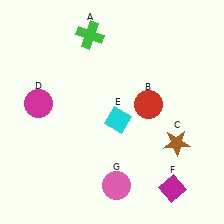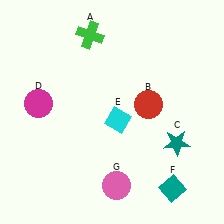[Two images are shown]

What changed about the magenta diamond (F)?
In Image 1, F is magenta. In Image 2, it changed to teal.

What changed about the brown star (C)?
In Image 1, C is brown. In Image 2, it changed to teal.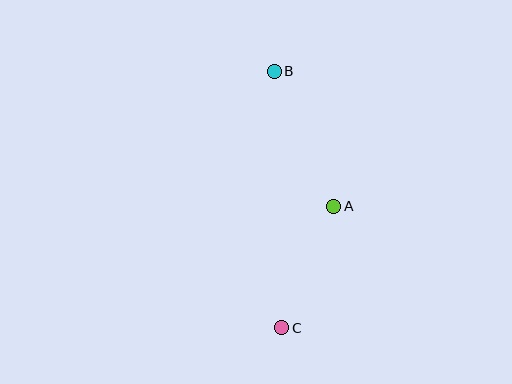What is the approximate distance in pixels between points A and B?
The distance between A and B is approximately 147 pixels.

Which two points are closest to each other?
Points A and C are closest to each other.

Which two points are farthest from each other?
Points B and C are farthest from each other.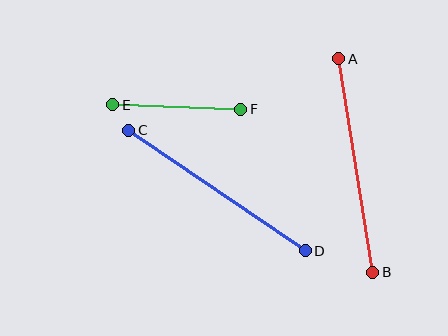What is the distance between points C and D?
The distance is approximately 214 pixels.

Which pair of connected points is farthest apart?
Points A and B are farthest apart.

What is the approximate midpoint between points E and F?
The midpoint is at approximately (177, 107) pixels.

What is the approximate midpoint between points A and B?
The midpoint is at approximately (356, 165) pixels.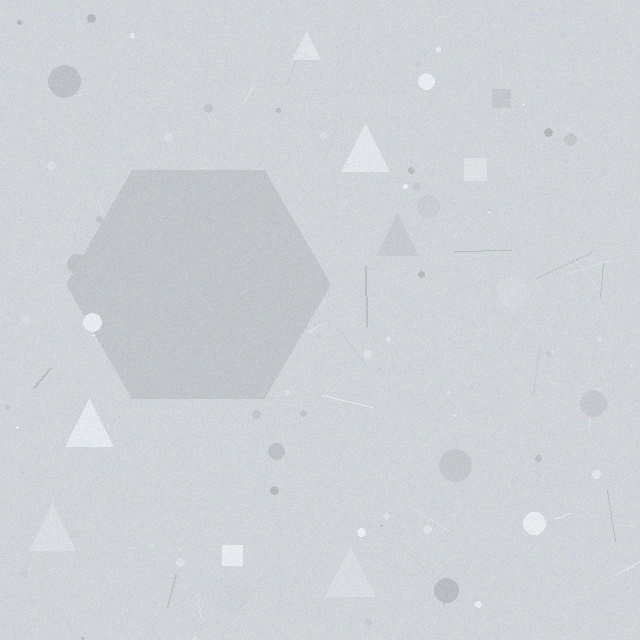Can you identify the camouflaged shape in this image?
The camouflaged shape is a hexagon.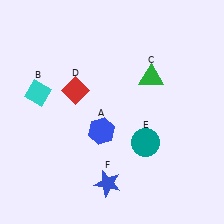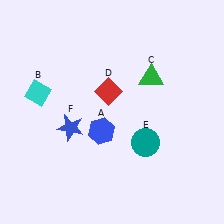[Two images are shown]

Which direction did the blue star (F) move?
The blue star (F) moved up.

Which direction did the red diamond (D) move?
The red diamond (D) moved right.